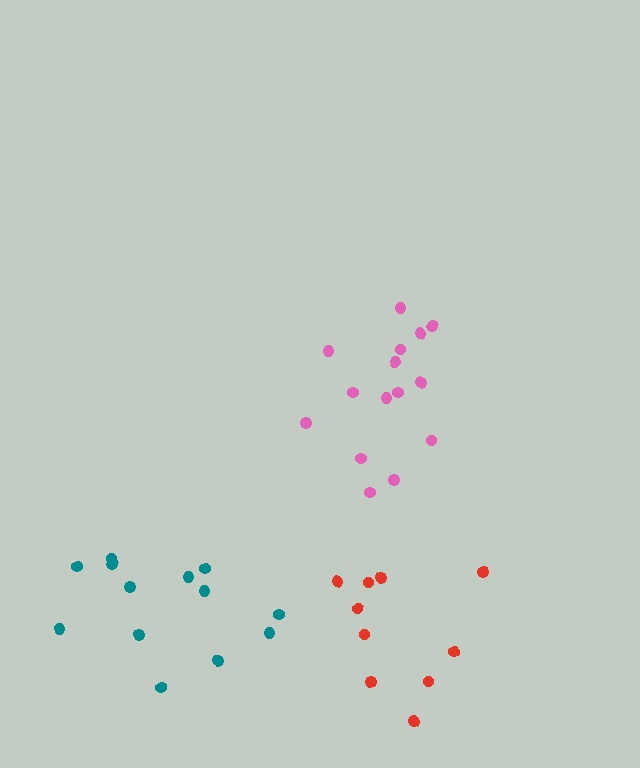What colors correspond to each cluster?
The clusters are colored: red, teal, pink.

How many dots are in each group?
Group 1: 10 dots, Group 2: 13 dots, Group 3: 15 dots (38 total).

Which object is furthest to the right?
The red cluster is rightmost.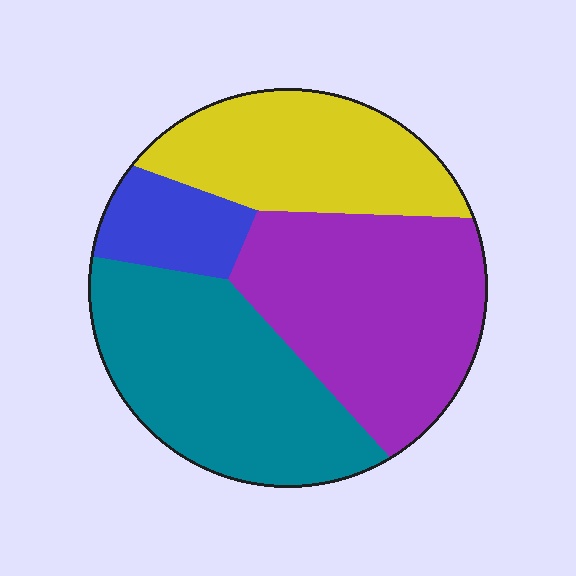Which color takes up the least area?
Blue, at roughly 10%.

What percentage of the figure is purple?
Purple takes up about one third (1/3) of the figure.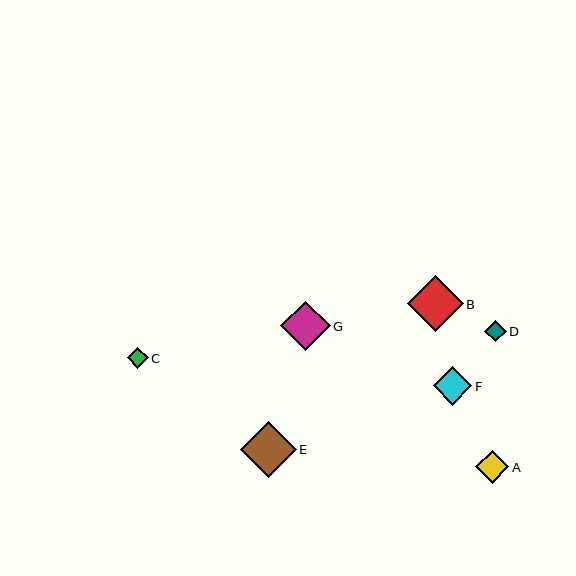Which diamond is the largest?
Diamond E is the largest with a size of approximately 56 pixels.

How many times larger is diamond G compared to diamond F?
Diamond G is approximately 1.3 times the size of diamond F.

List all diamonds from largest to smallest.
From largest to smallest: E, B, G, F, A, D, C.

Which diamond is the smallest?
Diamond C is the smallest with a size of approximately 21 pixels.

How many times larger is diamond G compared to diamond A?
Diamond G is approximately 1.5 times the size of diamond A.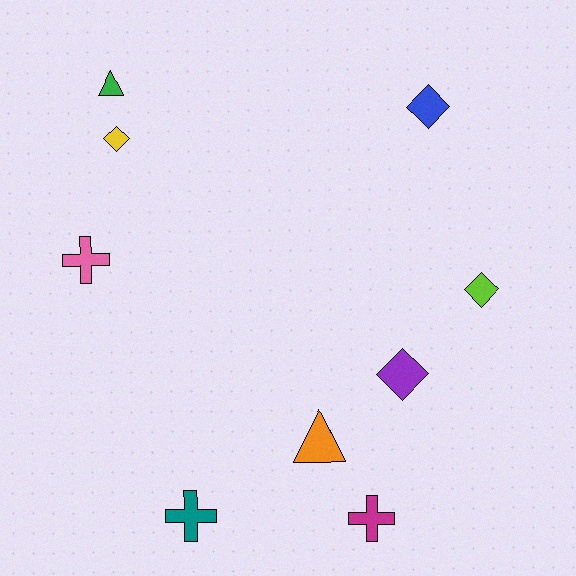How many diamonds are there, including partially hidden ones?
There are 4 diamonds.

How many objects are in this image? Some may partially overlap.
There are 9 objects.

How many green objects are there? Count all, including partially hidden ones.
There is 1 green object.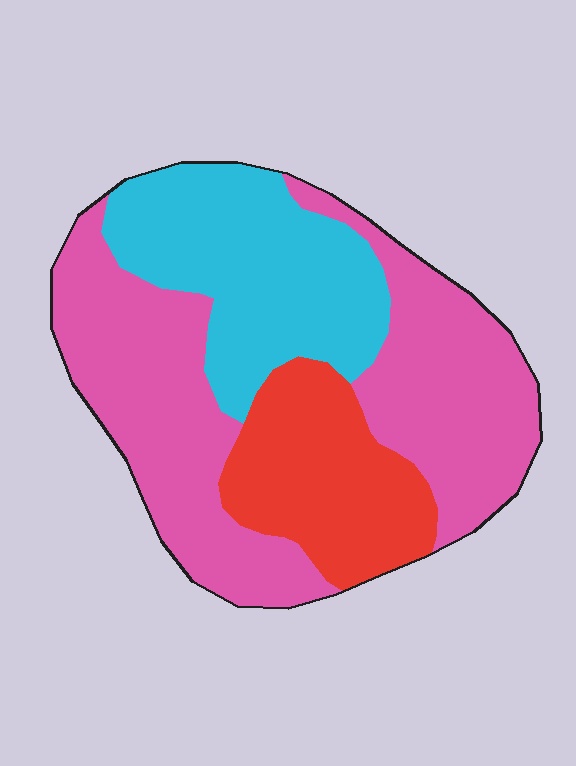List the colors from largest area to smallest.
From largest to smallest: pink, cyan, red.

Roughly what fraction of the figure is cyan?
Cyan covers 28% of the figure.